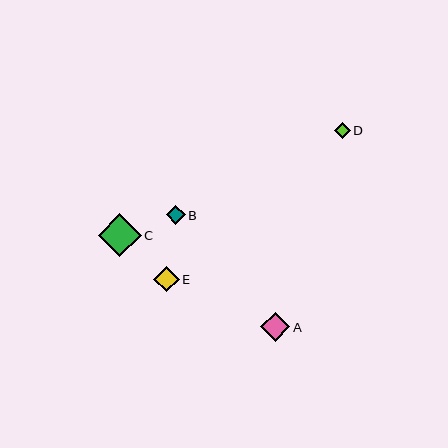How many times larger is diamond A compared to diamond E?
Diamond A is approximately 1.1 times the size of diamond E.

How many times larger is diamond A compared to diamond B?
Diamond A is approximately 1.5 times the size of diamond B.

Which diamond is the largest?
Diamond C is the largest with a size of approximately 43 pixels.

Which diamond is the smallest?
Diamond D is the smallest with a size of approximately 16 pixels.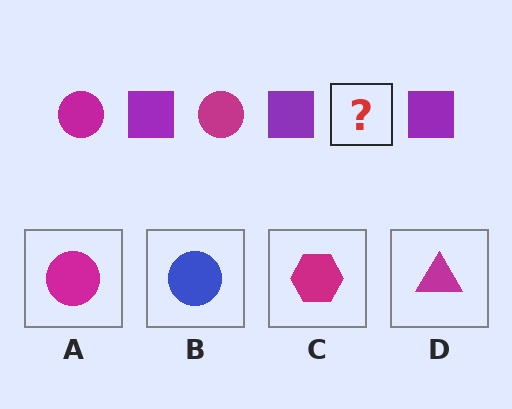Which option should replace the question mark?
Option A.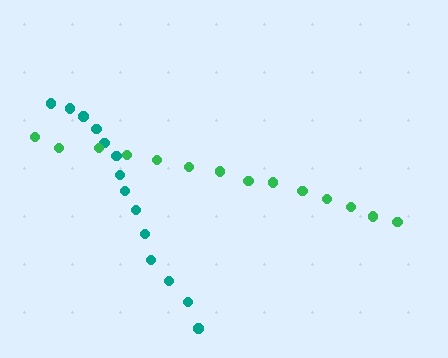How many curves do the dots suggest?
There are 2 distinct paths.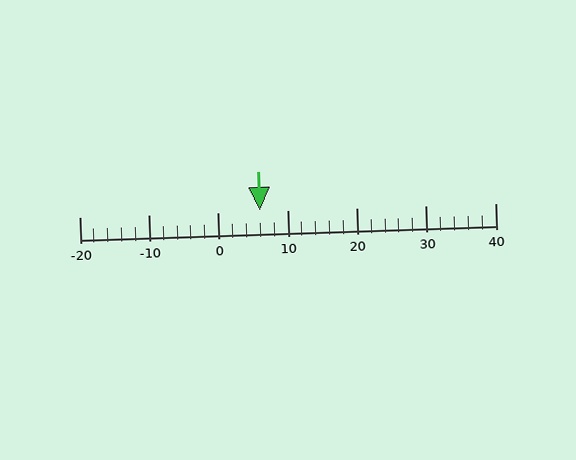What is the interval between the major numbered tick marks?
The major tick marks are spaced 10 units apart.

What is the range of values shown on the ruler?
The ruler shows values from -20 to 40.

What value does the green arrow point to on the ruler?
The green arrow points to approximately 6.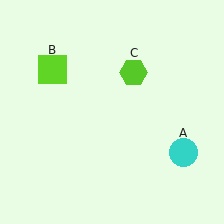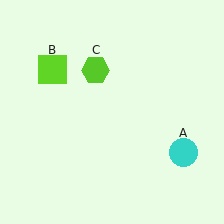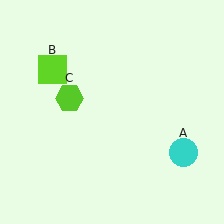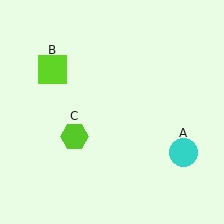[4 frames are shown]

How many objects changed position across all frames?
1 object changed position: lime hexagon (object C).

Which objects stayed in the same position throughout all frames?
Cyan circle (object A) and lime square (object B) remained stationary.